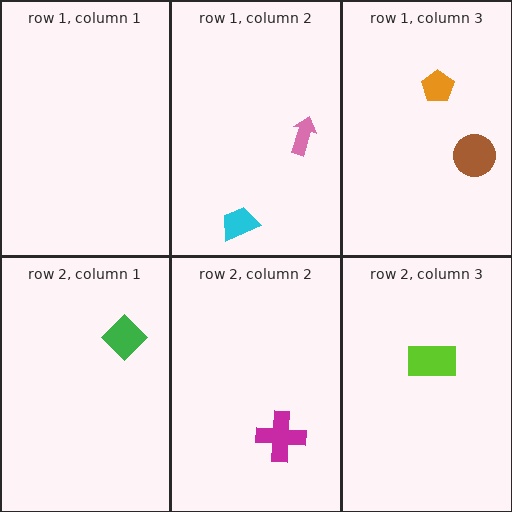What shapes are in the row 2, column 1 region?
The green diamond.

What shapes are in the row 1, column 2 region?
The pink arrow, the cyan trapezoid.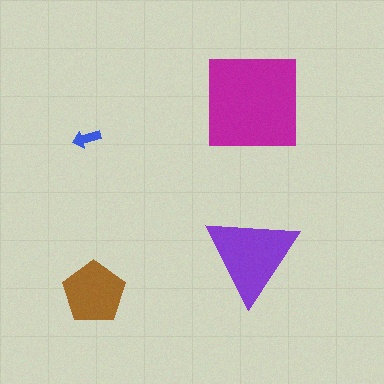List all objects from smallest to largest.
The blue arrow, the brown pentagon, the purple triangle, the magenta square.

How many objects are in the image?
There are 4 objects in the image.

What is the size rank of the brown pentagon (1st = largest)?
3rd.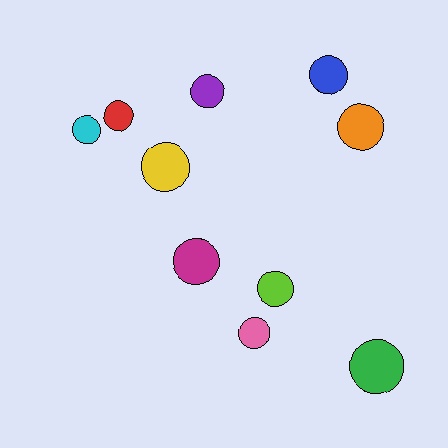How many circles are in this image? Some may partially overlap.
There are 10 circles.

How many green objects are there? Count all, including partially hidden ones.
There is 1 green object.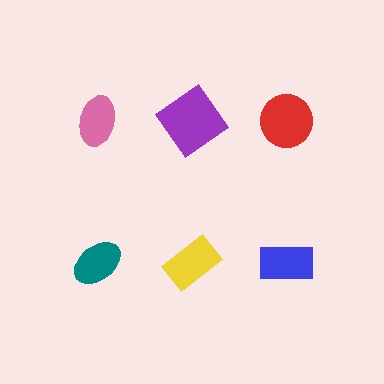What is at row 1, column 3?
A red circle.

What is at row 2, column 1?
A teal ellipse.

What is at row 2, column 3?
A blue rectangle.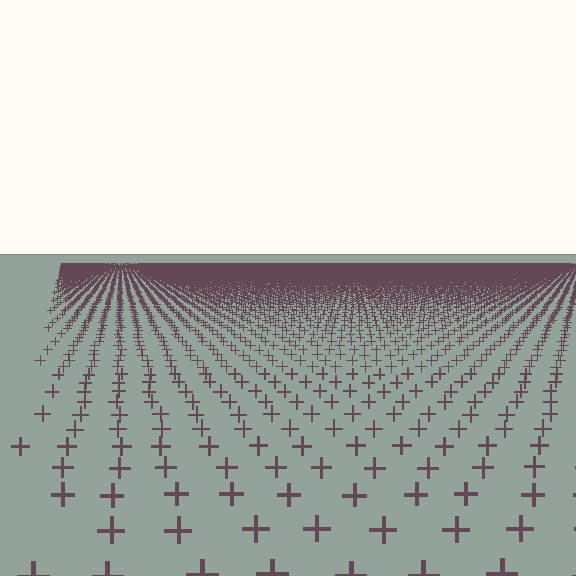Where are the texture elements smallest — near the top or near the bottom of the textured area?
Near the top.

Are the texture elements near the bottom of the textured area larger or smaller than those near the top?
Larger. Near the bottom, elements are closer to the viewer and appear at a bigger on-screen size.